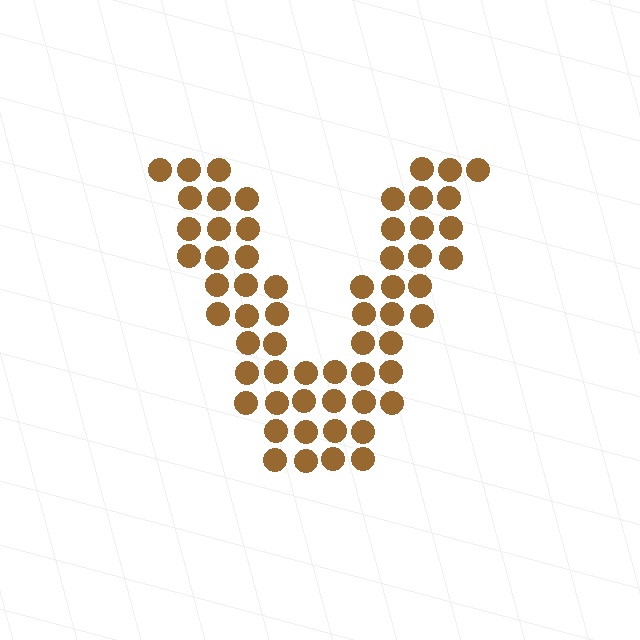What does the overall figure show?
The overall figure shows the letter V.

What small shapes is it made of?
It is made of small circles.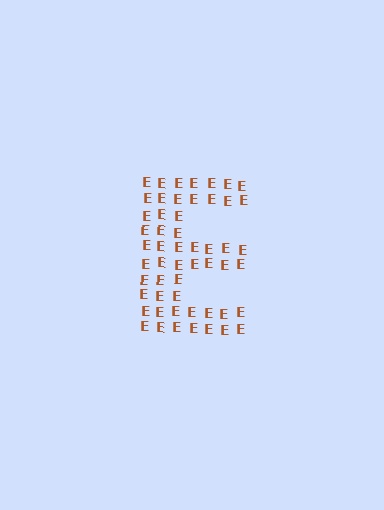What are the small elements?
The small elements are letter E's.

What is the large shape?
The large shape is the letter E.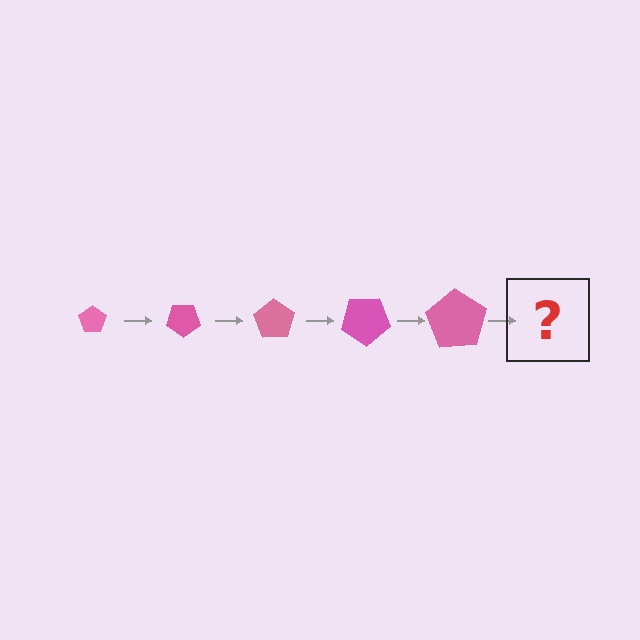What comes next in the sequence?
The next element should be a pentagon, larger than the previous one and rotated 175 degrees from the start.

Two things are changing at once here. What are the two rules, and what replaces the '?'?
The two rules are that the pentagon grows larger each step and it rotates 35 degrees each step. The '?' should be a pentagon, larger than the previous one and rotated 175 degrees from the start.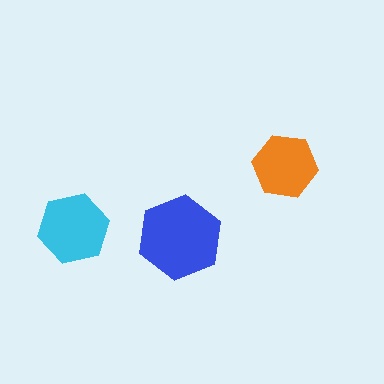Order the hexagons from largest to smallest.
the blue one, the cyan one, the orange one.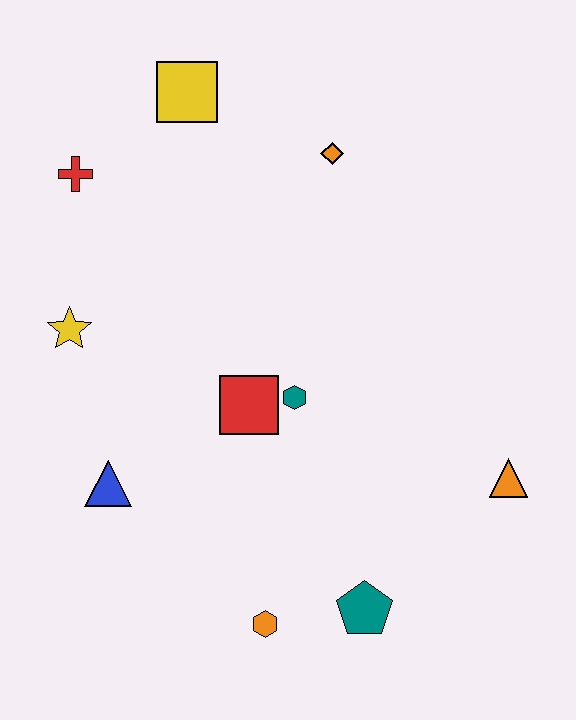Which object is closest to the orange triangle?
The teal pentagon is closest to the orange triangle.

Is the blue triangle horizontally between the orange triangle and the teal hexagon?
No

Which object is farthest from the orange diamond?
The orange hexagon is farthest from the orange diamond.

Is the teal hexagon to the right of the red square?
Yes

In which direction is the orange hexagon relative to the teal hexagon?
The orange hexagon is below the teal hexagon.